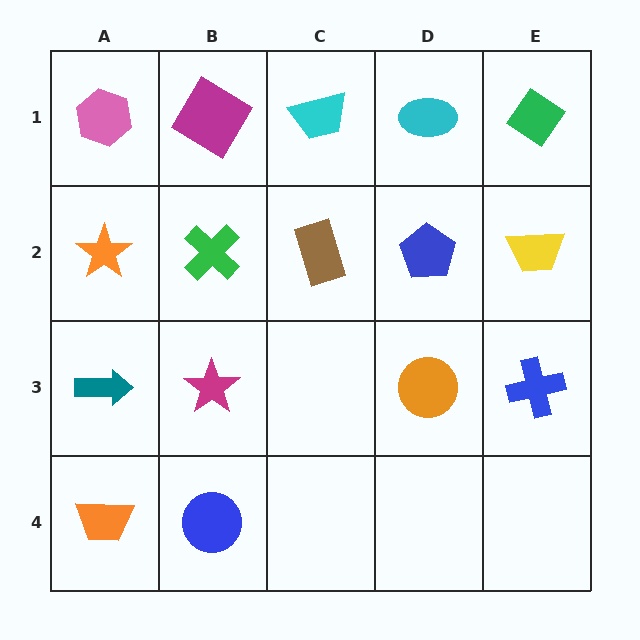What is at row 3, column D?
An orange circle.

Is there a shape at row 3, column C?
No, that cell is empty.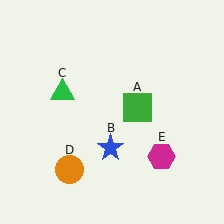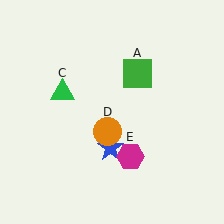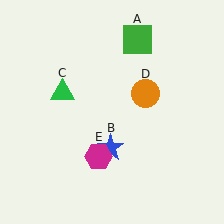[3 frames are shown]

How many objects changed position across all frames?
3 objects changed position: green square (object A), orange circle (object D), magenta hexagon (object E).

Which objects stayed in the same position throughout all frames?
Blue star (object B) and green triangle (object C) remained stationary.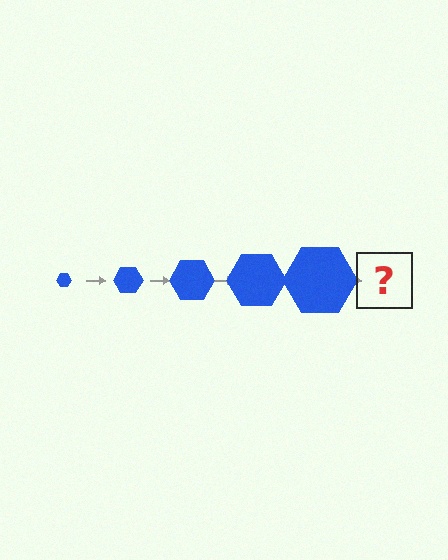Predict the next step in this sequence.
The next step is a blue hexagon, larger than the previous one.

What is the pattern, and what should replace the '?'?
The pattern is that the hexagon gets progressively larger each step. The '?' should be a blue hexagon, larger than the previous one.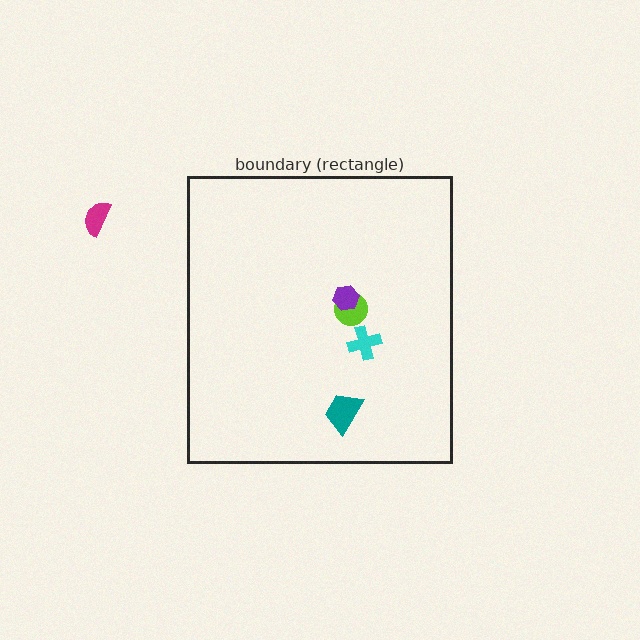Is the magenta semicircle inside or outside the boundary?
Outside.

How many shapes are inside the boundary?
4 inside, 1 outside.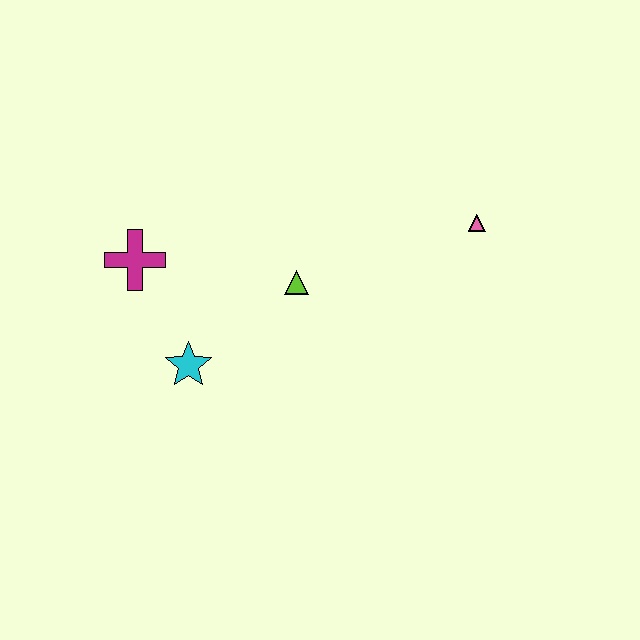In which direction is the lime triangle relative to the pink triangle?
The lime triangle is to the left of the pink triangle.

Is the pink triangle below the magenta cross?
No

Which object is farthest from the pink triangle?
The magenta cross is farthest from the pink triangle.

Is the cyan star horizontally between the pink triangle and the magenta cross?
Yes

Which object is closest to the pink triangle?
The lime triangle is closest to the pink triangle.